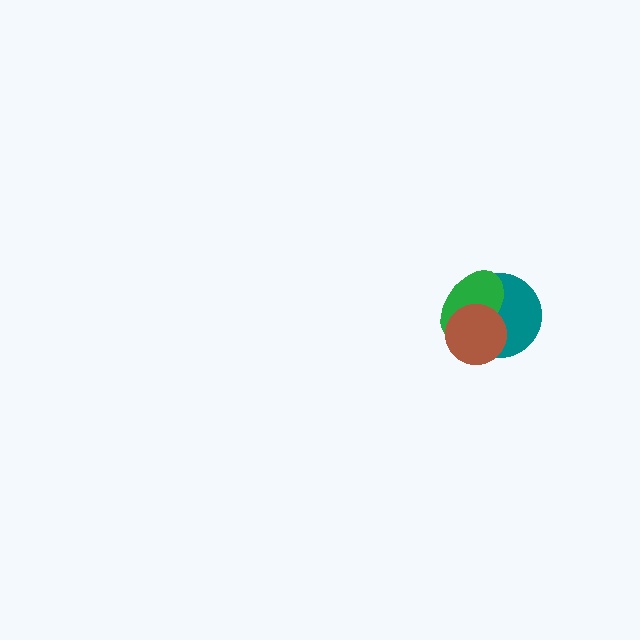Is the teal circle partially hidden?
Yes, it is partially covered by another shape.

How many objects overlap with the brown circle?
2 objects overlap with the brown circle.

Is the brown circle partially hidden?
No, no other shape covers it.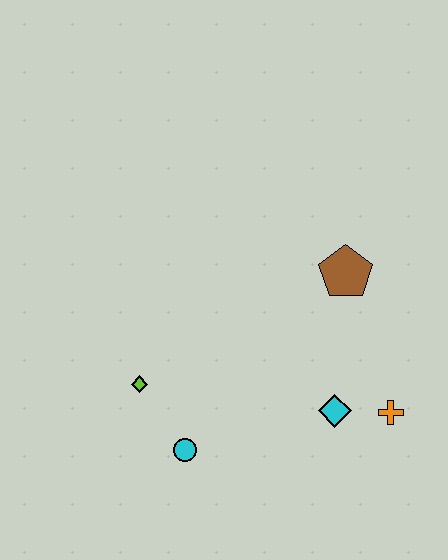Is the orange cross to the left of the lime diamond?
No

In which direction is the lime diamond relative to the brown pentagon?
The lime diamond is to the left of the brown pentagon.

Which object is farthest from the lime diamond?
The orange cross is farthest from the lime diamond.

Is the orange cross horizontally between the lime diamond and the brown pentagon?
No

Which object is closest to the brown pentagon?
The cyan diamond is closest to the brown pentagon.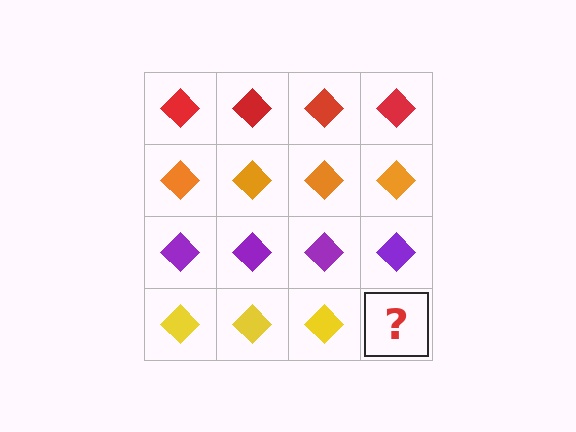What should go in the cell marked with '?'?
The missing cell should contain a yellow diamond.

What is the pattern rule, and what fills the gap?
The rule is that each row has a consistent color. The gap should be filled with a yellow diamond.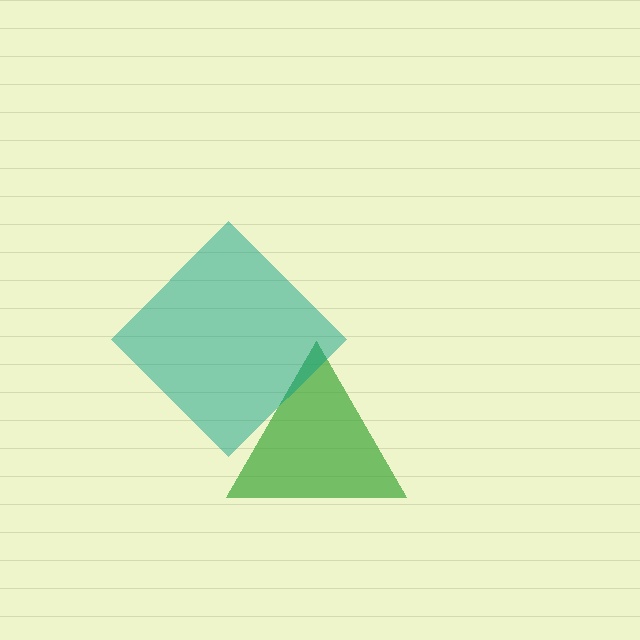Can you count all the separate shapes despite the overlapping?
Yes, there are 2 separate shapes.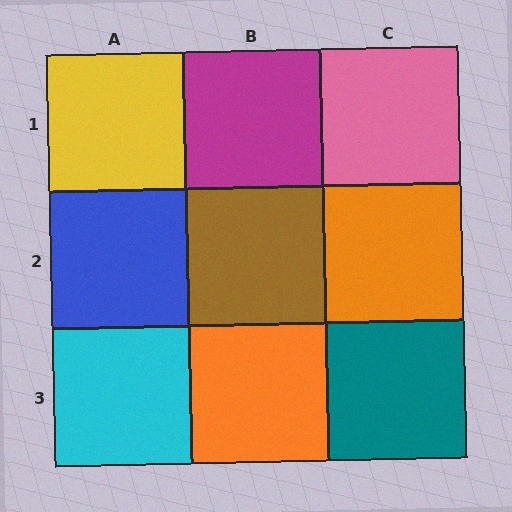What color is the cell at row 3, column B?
Orange.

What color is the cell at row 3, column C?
Teal.